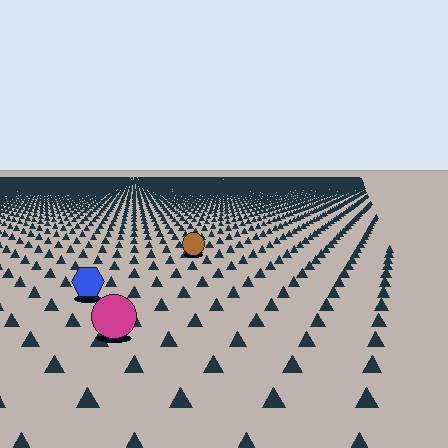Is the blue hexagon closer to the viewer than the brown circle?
Yes. The blue hexagon is closer — you can tell from the texture gradient: the ground texture is coarser near it.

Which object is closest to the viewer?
The magenta circle is closest. The texture marks near it are larger and more spread out.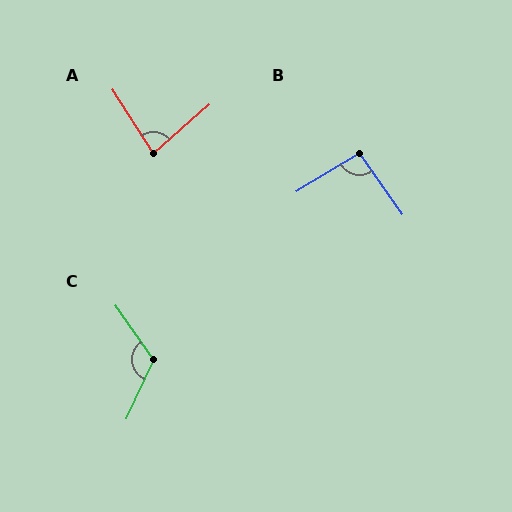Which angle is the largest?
C, at approximately 120 degrees.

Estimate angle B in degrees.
Approximately 94 degrees.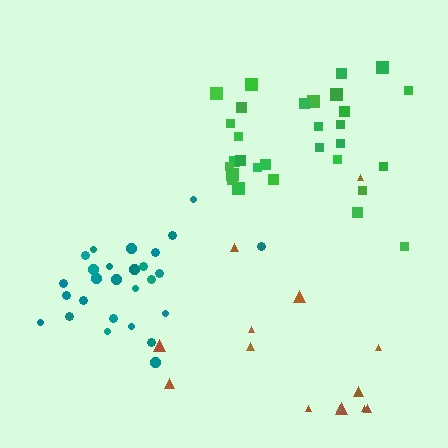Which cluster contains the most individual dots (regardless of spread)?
Green (30).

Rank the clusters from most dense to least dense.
teal, green, brown.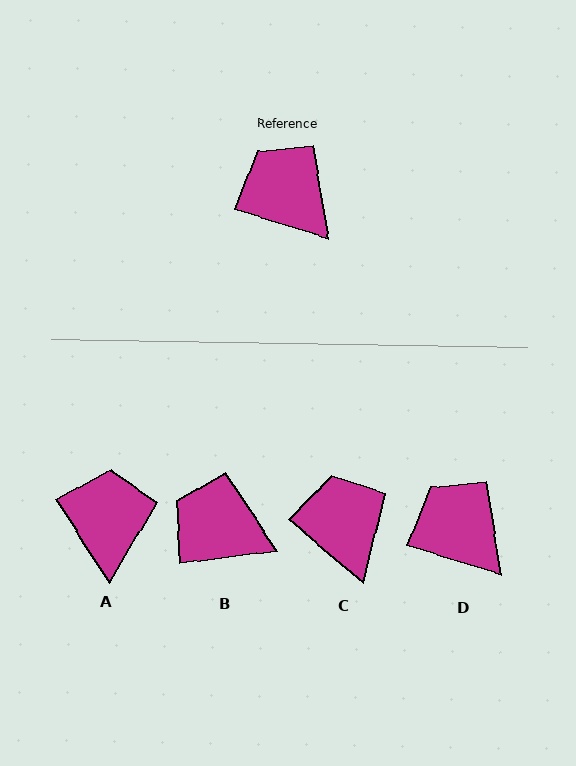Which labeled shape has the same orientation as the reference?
D.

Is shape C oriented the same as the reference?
No, it is off by about 23 degrees.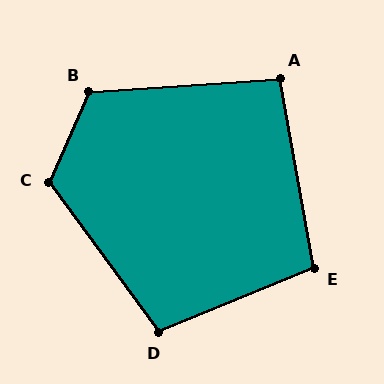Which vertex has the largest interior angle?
C, at approximately 120 degrees.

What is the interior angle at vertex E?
Approximately 102 degrees (obtuse).